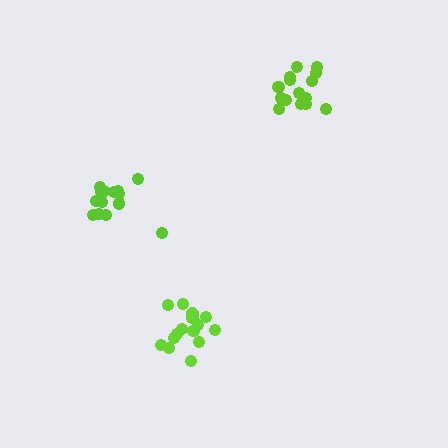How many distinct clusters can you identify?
There are 3 distinct clusters.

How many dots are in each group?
Group 1: 15 dots, Group 2: 15 dots, Group 3: 15 dots (45 total).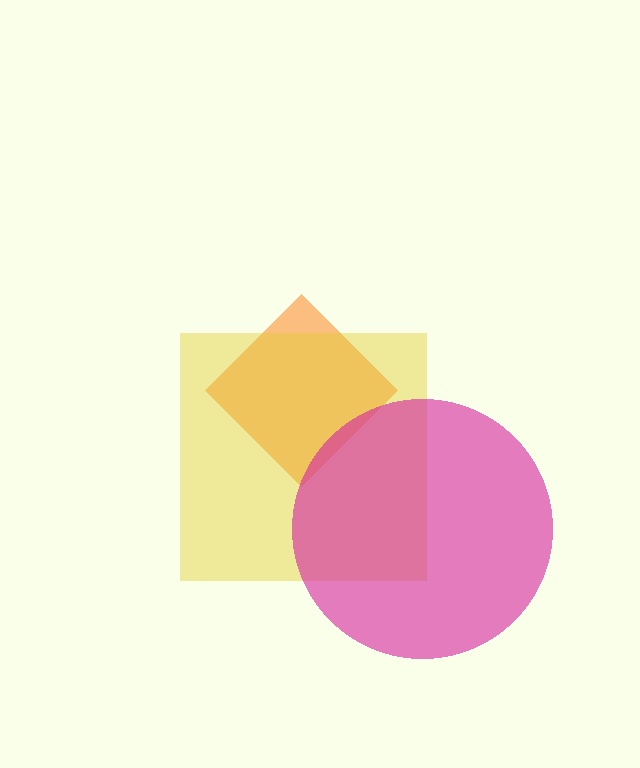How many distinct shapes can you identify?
There are 3 distinct shapes: an orange diamond, a yellow square, a magenta circle.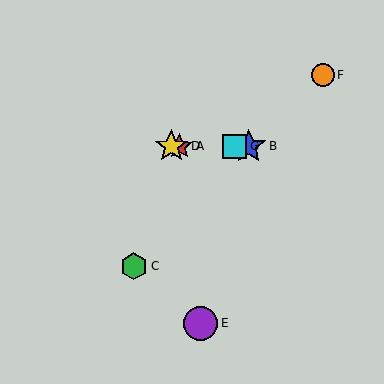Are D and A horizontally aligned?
Yes, both are at y≈146.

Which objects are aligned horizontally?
Objects A, B, D, G are aligned horizontally.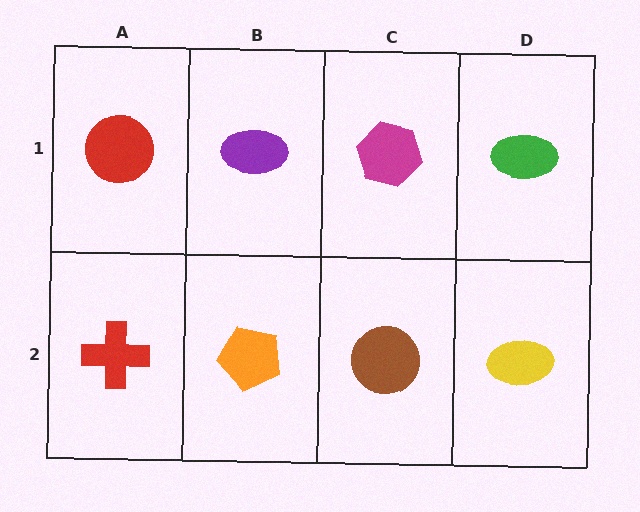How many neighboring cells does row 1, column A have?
2.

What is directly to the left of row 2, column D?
A brown circle.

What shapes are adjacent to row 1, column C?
A brown circle (row 2, column C), a purple ellipse (row 1, column B), a green ellipse (row 1, column D).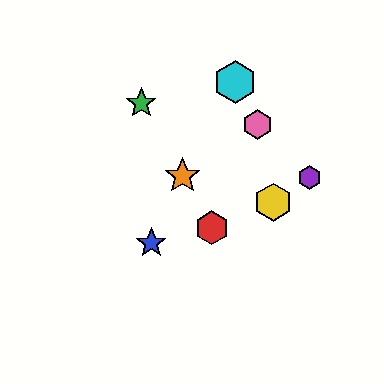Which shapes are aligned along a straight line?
The red hexagon, the green star, the orange star are aligned along a straight line.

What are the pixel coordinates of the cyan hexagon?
The cyan hexagon is at (235, 82).